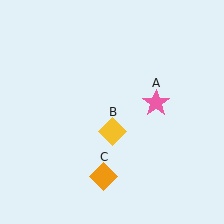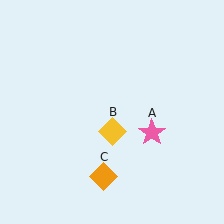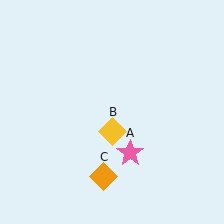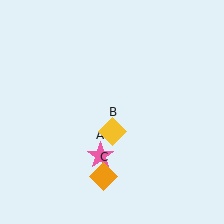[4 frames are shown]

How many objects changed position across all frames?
1 object changed position: pink star (object A).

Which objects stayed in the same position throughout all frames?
Yellow diamond (object B) and orange diamond (object C) remained stationary.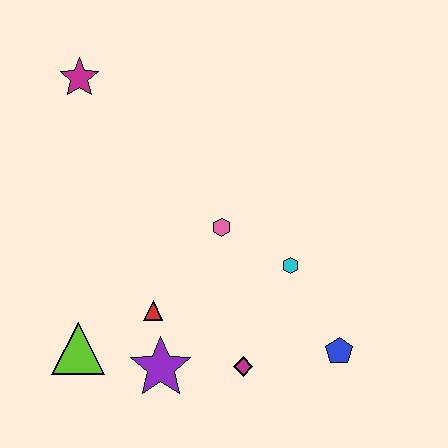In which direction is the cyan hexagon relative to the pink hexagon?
The cyan hexagon is to the right of the pink hexagon.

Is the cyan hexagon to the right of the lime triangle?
Yes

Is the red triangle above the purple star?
Yes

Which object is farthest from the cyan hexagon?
The magenta star is farthest from the cyan hexagon.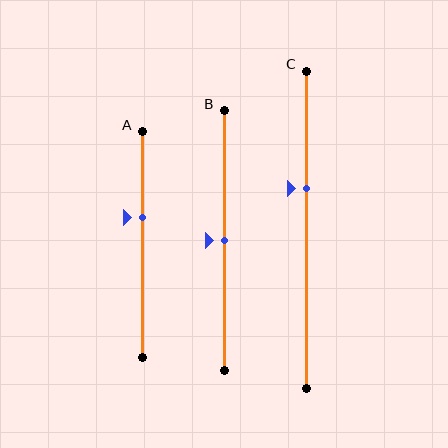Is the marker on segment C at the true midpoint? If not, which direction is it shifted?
No, the marker on segment C is shifted upward by about 13% of the segment length.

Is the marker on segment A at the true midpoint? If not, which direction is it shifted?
No, the marker on segment A is shifted upward by about 12% of the segment length.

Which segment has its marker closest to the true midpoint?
Segment B has its marker closest to the true midpoint.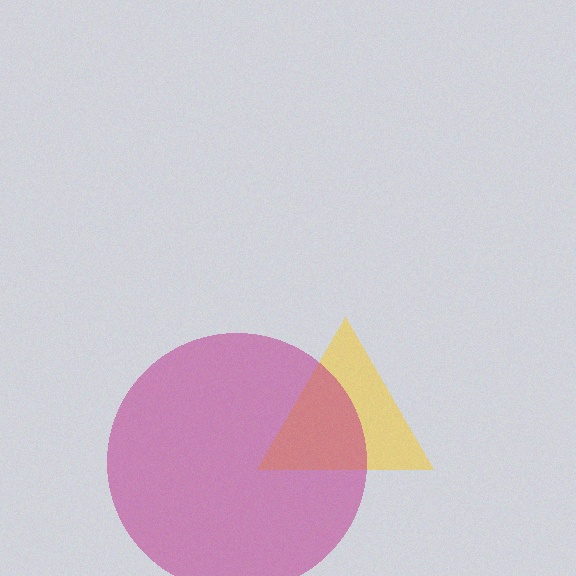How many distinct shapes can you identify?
There are 2 distinct shapes: a yellow triangle, a magenta circle.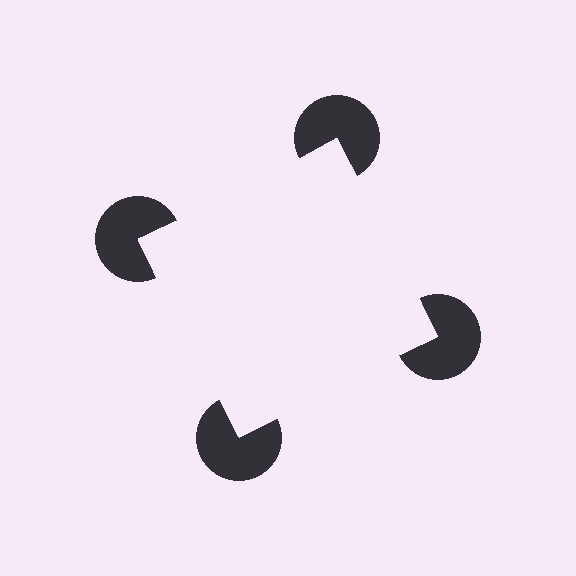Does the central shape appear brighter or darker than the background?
It typically appears slightly brighter than the background, even though no actual brightness change is drawn.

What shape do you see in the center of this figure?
An illusory square — its edges are inferred from the aligned wedge cuts in the pac-man discs, not physically drawn.